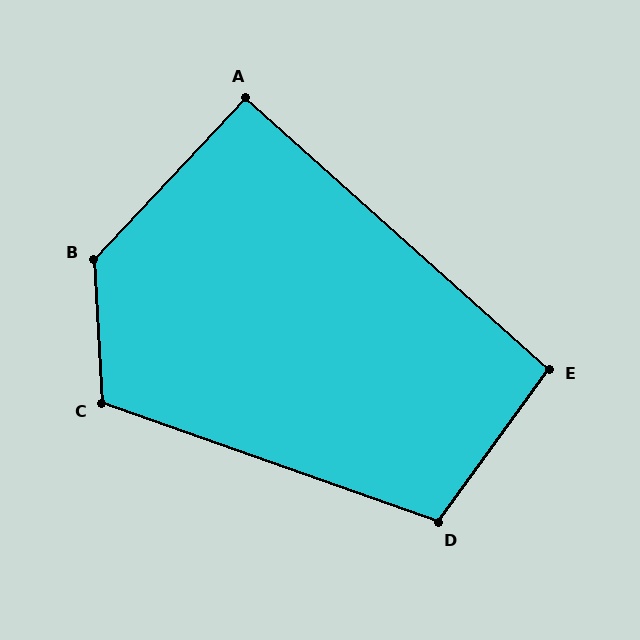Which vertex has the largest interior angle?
B, at approximately 134 degrees.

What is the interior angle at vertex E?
Approximately 96 degrees (obtuse).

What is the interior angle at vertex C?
Approximately 112 degrees (obtuse).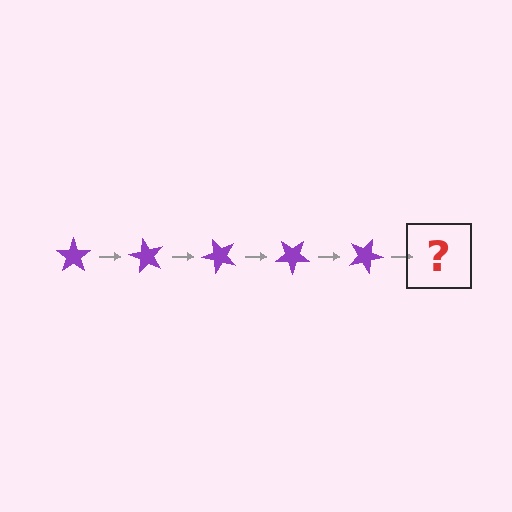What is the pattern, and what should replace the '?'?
The pattern is that the star rotates 60 degrees each step. The '?' should be a purple star rotated 300 degrees.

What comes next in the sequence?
The next element should be a purple star rotated 300 degrees.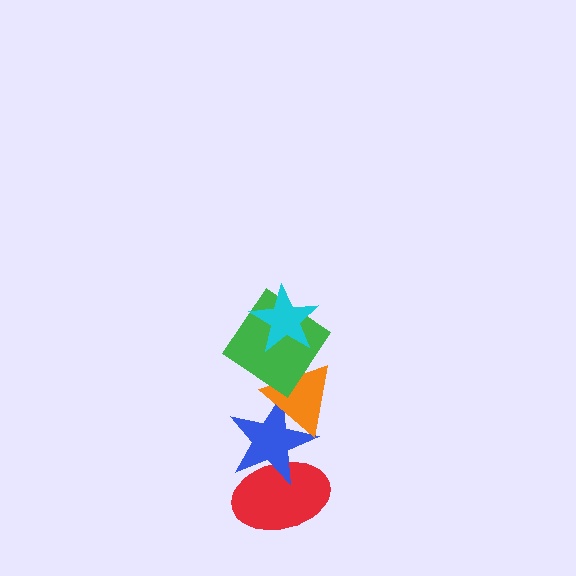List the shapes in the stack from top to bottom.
From top to bottom: the cyan star, the green diamond, the orange triangle, the blue star, the red ellipse.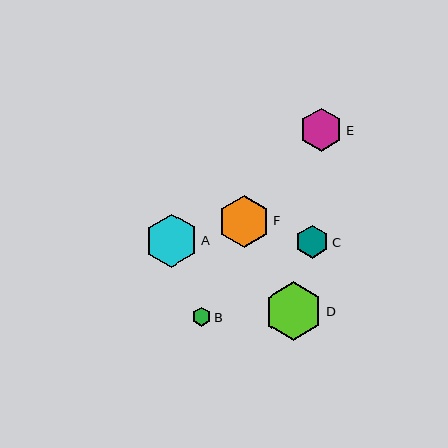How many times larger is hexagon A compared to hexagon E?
Hexagon A is approximately 1.2 times the size of hexagon E.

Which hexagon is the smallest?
Hexagon B is the smallest with a size of approximately 19 pixels.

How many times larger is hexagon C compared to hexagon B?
Hexagon C is approximately 1.7 times the size of hexagon B.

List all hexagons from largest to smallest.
From largest to smallest: D, A, F, E, C, B.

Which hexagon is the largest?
Hexagon D is the largest with a size of approximately 58 pixels.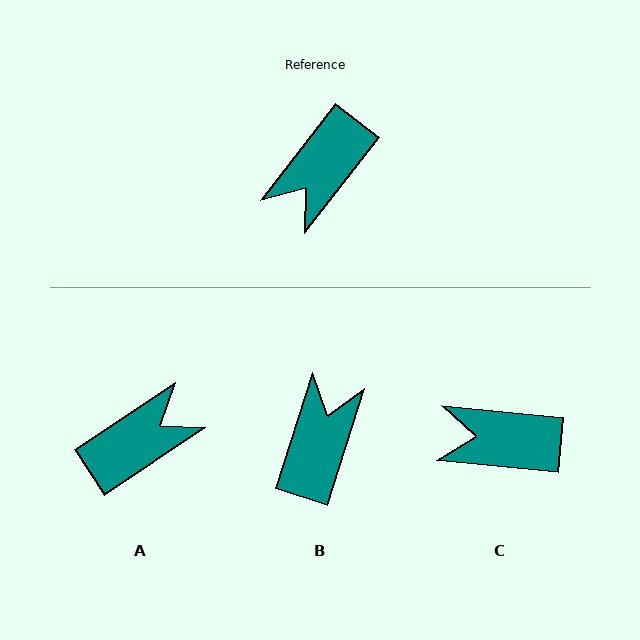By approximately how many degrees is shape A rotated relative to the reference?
Approximately 162 degrees counter-clockwise.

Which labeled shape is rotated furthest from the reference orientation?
A, about 162 degrees away.